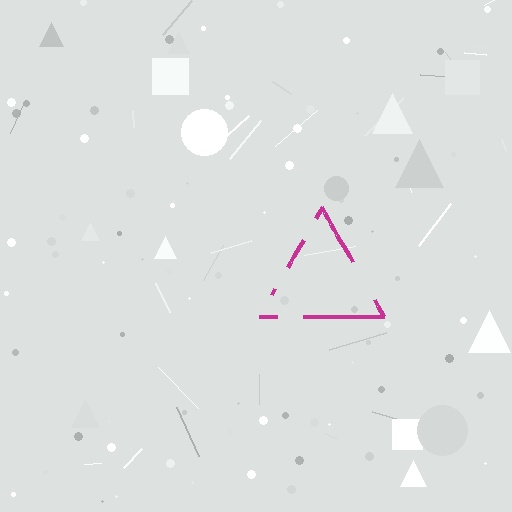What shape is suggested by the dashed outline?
The dashed outline suggests a triangle.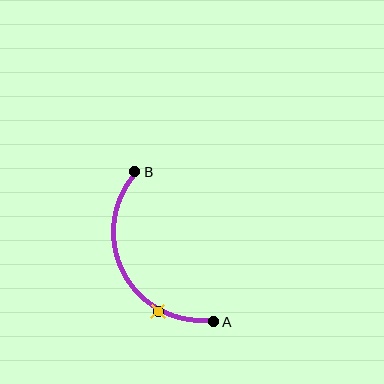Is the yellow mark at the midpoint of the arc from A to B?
No. The yellow mark lies on the arc but is closer to endpoint A. The arc midpoint would be at the point on the curve equidistant along the arc from both A and B.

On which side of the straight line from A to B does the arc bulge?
The arc bulges to the left of the straight line connecting A and B.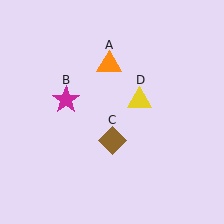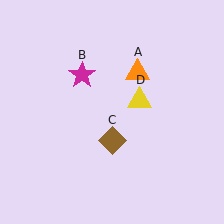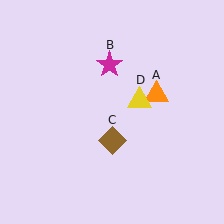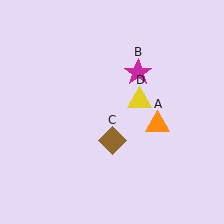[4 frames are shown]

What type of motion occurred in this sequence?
The orange triangle (object A), magenta star (object B) rotated clockwise around the center of the scene.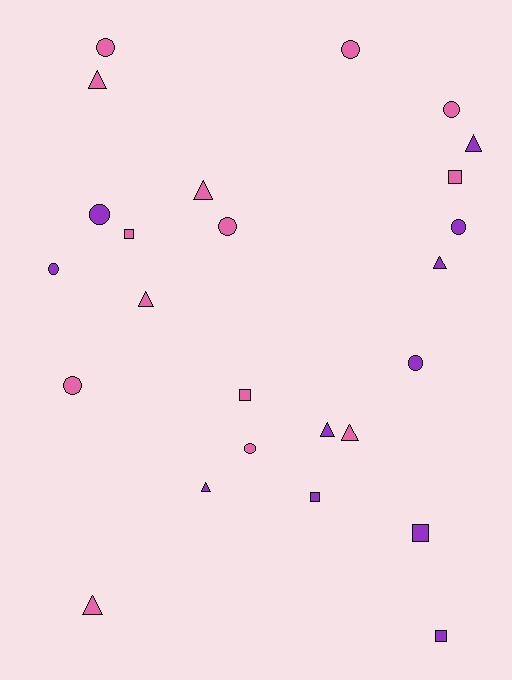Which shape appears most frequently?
Circle, with 10 objects.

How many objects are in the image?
There are 25 objects.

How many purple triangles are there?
There are 4 purple triangles.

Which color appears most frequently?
Pink, with 14 objects.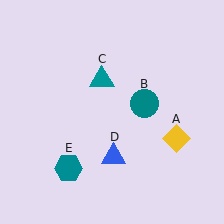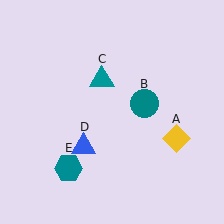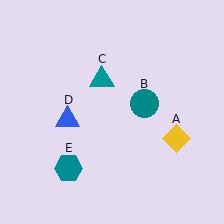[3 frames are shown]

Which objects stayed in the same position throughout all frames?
Yellow diamond (object A) and teal circle (object B) and teal triangle (object C) and teal hexagon (object E) remained stationary.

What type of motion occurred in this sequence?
The blue triangle (object D) rotated clockwise around the center of the scene.